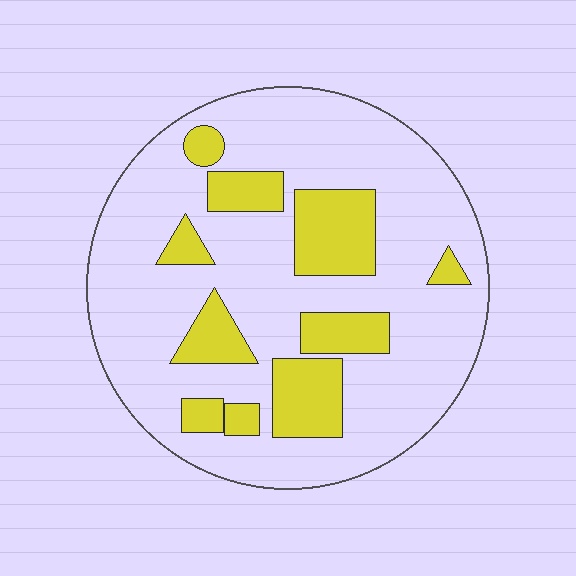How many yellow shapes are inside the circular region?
10.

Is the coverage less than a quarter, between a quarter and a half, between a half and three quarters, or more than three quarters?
Less than a quarter.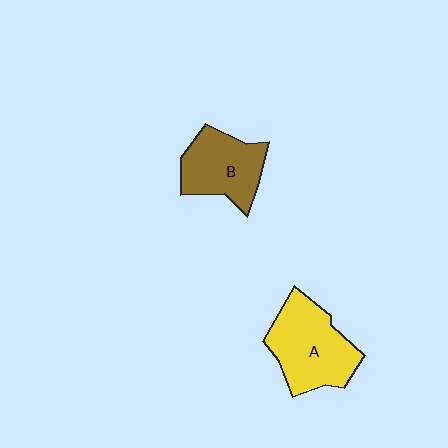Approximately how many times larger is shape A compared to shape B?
Approximately 1.2 times.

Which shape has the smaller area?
Shape B (brown).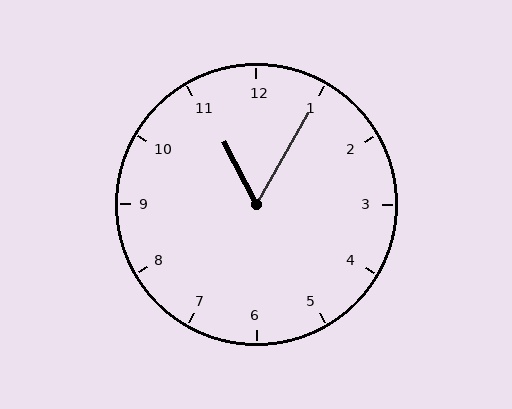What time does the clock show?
11:05.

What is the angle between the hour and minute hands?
Approximately 58 degrees.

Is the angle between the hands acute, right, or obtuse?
It is acute.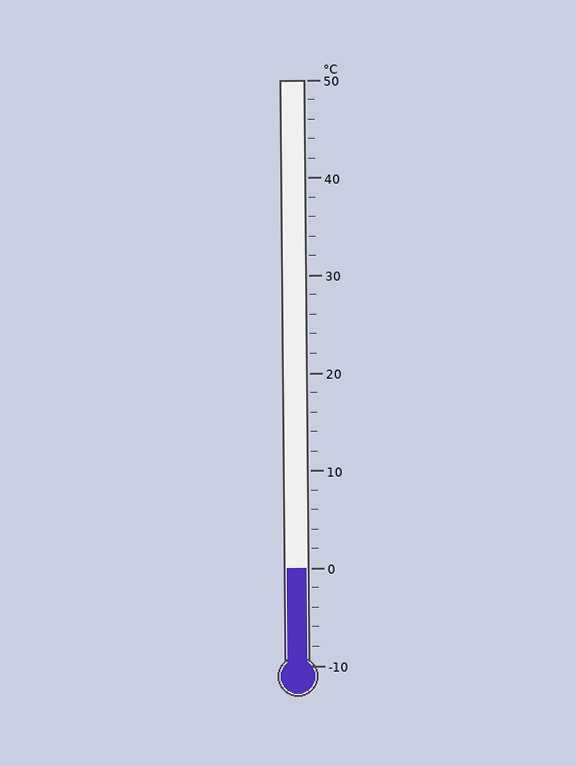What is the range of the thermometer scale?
The thermometer scale ranges from -10°C to 50°C.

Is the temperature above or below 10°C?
The temperature is below 10°C.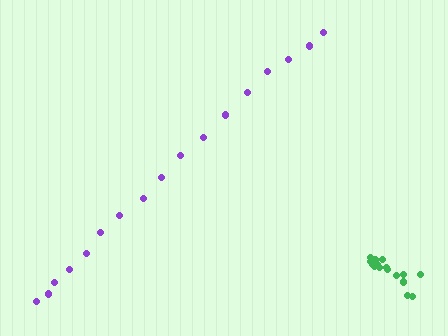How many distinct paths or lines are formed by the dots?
There are 2 distinct paths.